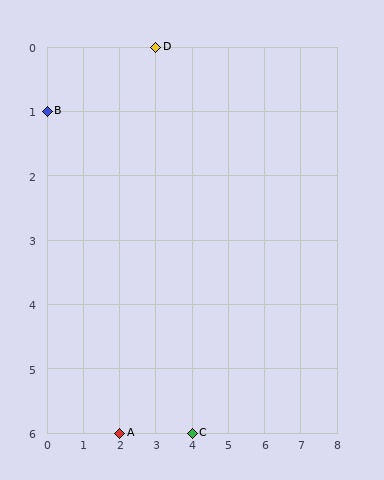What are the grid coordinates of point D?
Point D is at grid coordinates (3, 0).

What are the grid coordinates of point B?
Point B is at grid coordinates (0, 1).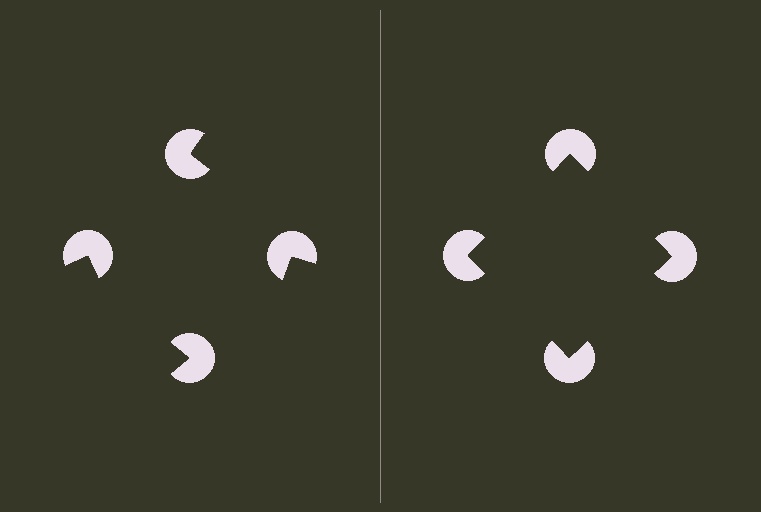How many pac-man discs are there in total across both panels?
8 — 4 on each side.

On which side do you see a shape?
An illusory square appears on the right side. On the left side the wedge cuts are rotated, so no coherent shape forms.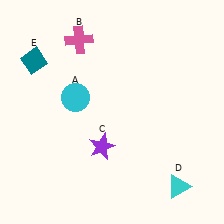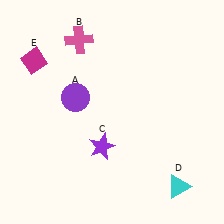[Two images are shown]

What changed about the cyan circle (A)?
In Image 1, A is cyan. In Image 2, it changed to purple.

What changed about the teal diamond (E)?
In Image 1, E is teal. In Image 2, it changed to magenta.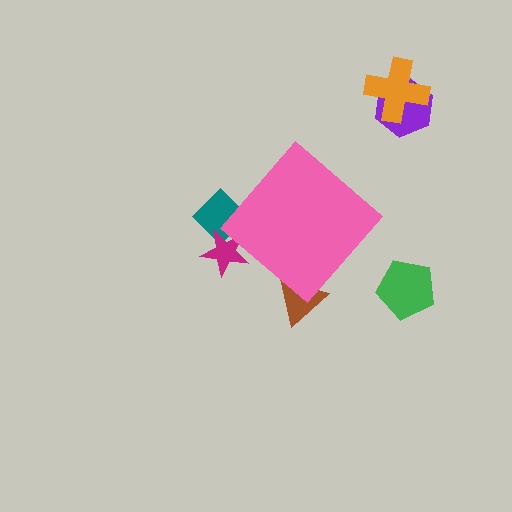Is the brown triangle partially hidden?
Yes, the brown triangle is partially hidden behind the pink diamond.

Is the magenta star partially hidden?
Yes, the magenta star is partially hidden behind the pink diamond.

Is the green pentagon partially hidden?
No, the green pentagon is fully visible.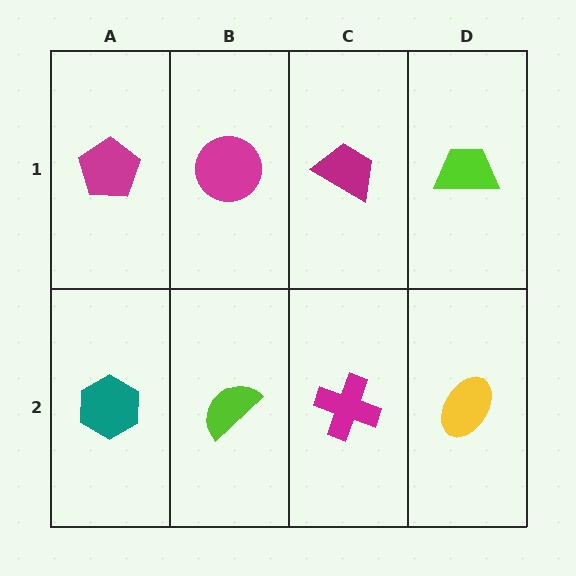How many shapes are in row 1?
4 shapes.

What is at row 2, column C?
A magenta cross.